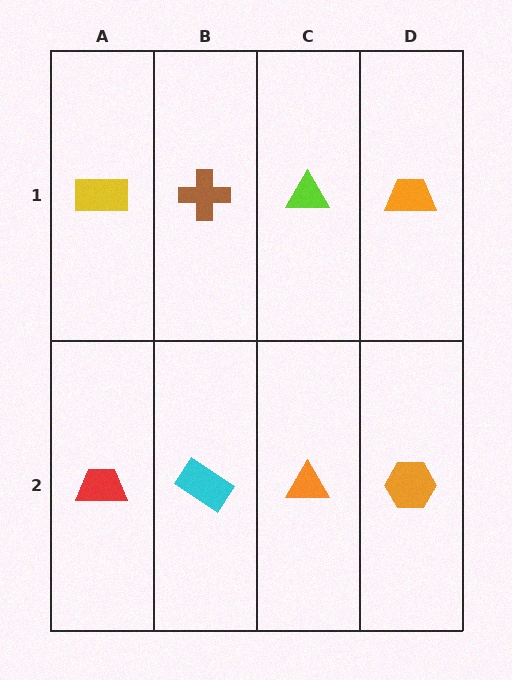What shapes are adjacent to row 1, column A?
A red trapezoid (row 2, column A), a brown cross (row 1, column B).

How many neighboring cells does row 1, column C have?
3.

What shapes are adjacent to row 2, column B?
A brown cross (row 1, column B), a red trapezoid (row 2, column A), an orange triangle (row 2, column C).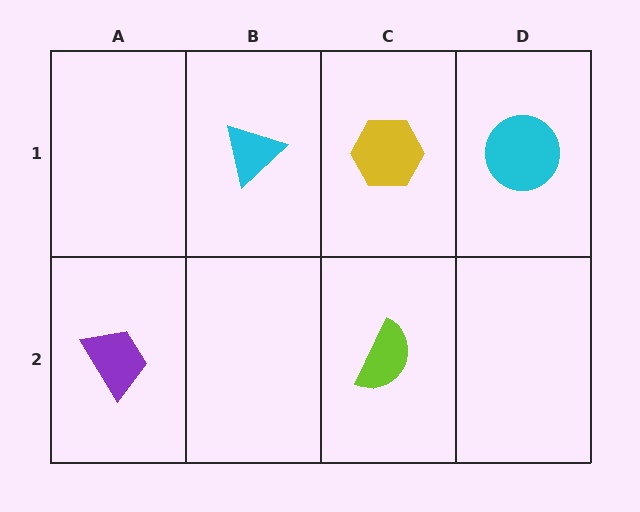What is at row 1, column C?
A yellow hexagon.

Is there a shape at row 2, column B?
No, that cell is empty.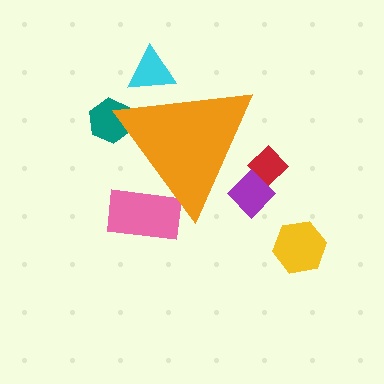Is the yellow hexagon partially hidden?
No, the yellow hexagon is fully visible.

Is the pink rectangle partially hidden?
Yes, the pink rectangle is partially hidden behind the orange triangle.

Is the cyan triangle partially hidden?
Yes, the cyan triangle is partially hidden behind the orange triangle.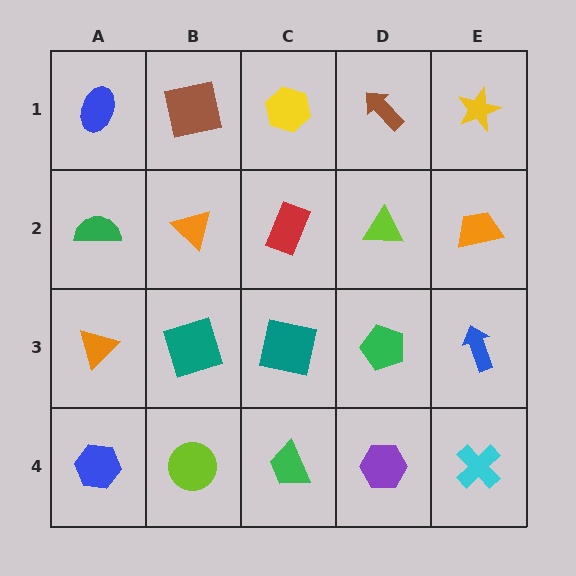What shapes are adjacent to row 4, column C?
A teal square (row 3, column C), a lime circle (row 4, column B), a purple hexagon (row 4, column D).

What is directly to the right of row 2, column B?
A red rectangle.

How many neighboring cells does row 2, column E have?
3.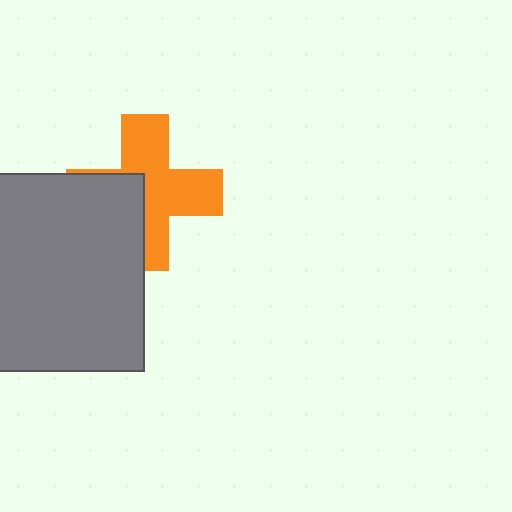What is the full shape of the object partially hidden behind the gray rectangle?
The partially hidden object is an orange cross.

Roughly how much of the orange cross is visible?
About half of it is visible (roughly 63%).